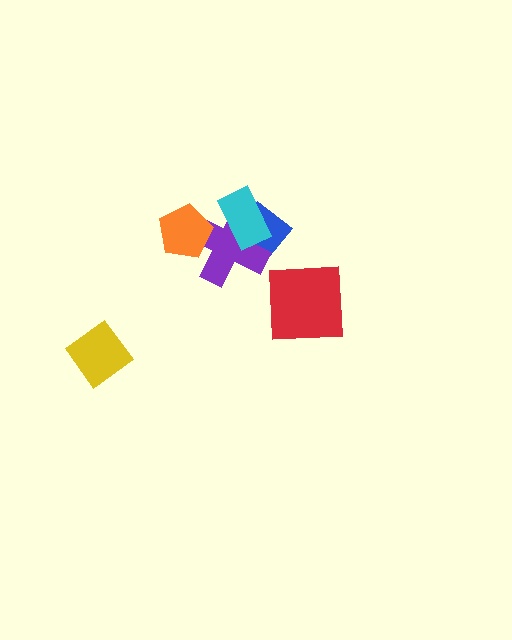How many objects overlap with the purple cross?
3 objects overlap with the purple cross.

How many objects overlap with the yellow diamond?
0 objects overlap with the yellow diamond.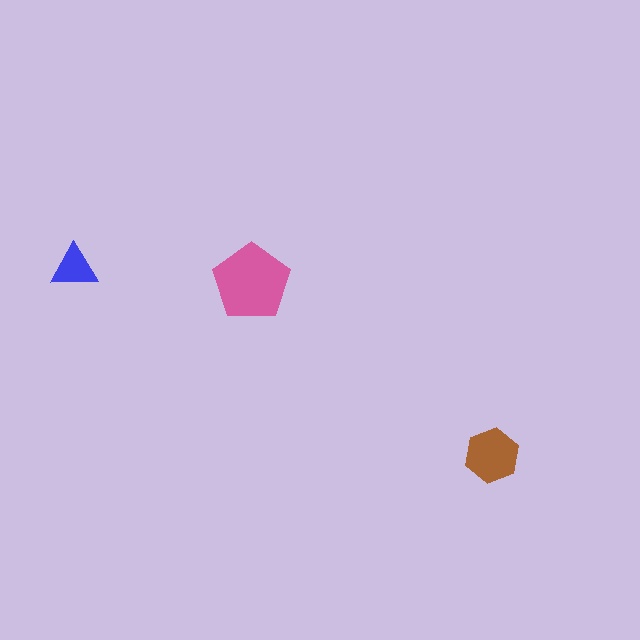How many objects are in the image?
There are 3 objects in the image.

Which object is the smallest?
The blue triangle.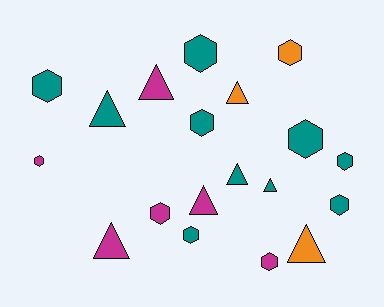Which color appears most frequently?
Teal, with 10 objects.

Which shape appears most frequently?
Hexagon, with 11 objects.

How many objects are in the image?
There are 19 objects.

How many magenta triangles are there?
There are 3 magenta triangles.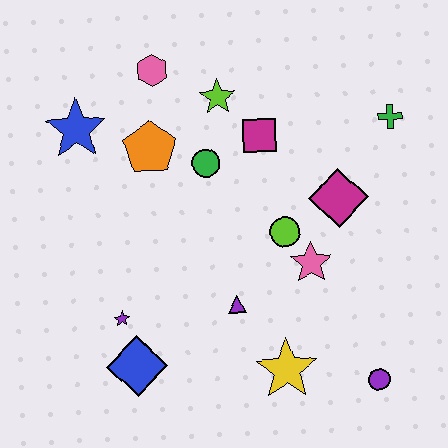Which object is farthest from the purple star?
The green cross is farthest from the purple star.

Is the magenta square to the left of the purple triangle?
No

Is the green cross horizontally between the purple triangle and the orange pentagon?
No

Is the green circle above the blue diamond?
Yes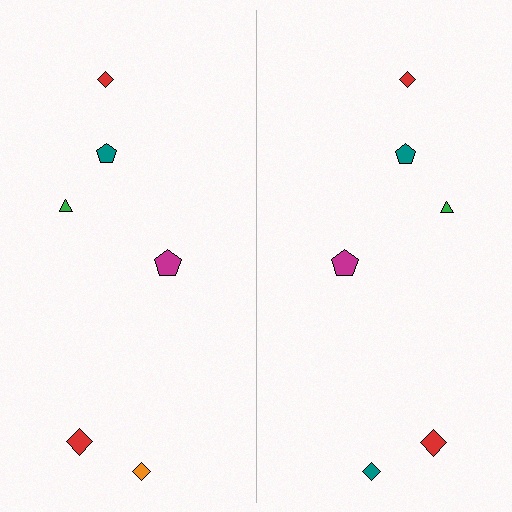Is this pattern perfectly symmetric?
No, the pattern is not perfectly symmetric. The teal diamond on the right side breaks the symmetry — its mirror counterpart is orange.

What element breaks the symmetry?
The teal diamond on the right side breaks the symmetry — its mirror counterpart is orange.